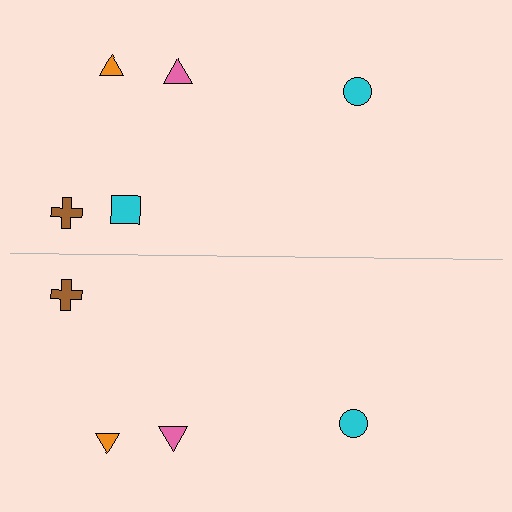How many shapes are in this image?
There are 9 shapes in this image.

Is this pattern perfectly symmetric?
No, the pattern is not perfectly symmetric. A cyan square is missing from the bottom side.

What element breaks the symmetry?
A cyan square is missing from the bottom side.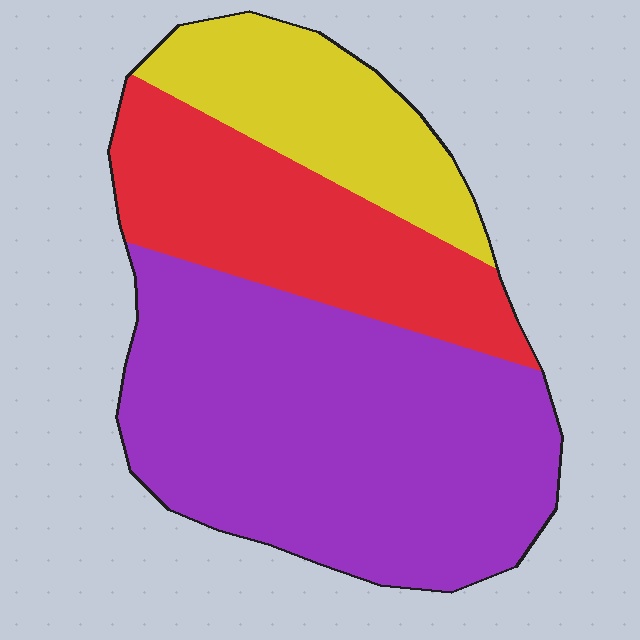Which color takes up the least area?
Yellow, at roughly 20%.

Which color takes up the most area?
Purple, at roughly 55%.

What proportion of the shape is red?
Red covers 27% of the shape.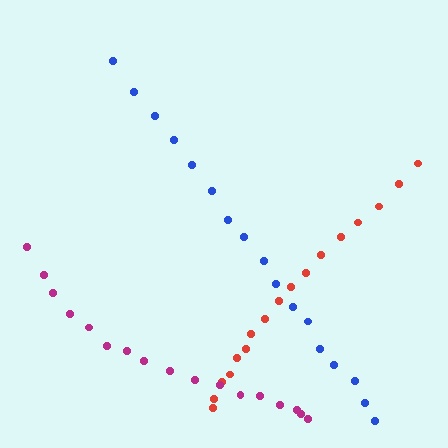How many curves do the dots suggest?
There are 3 distinct paths.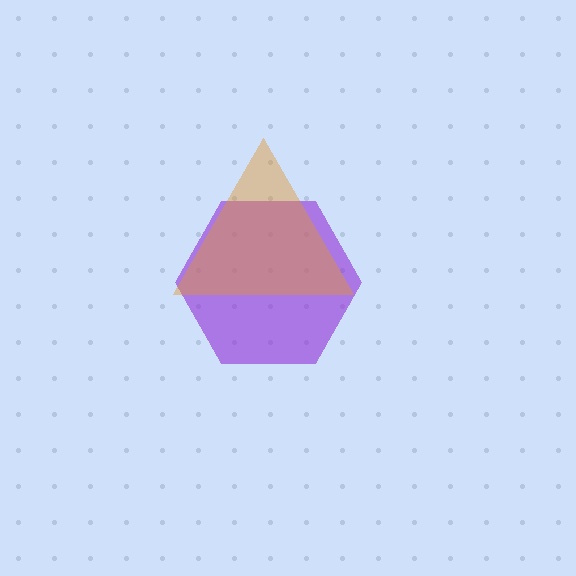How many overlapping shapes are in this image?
There are 2 overlapping shapes in the image.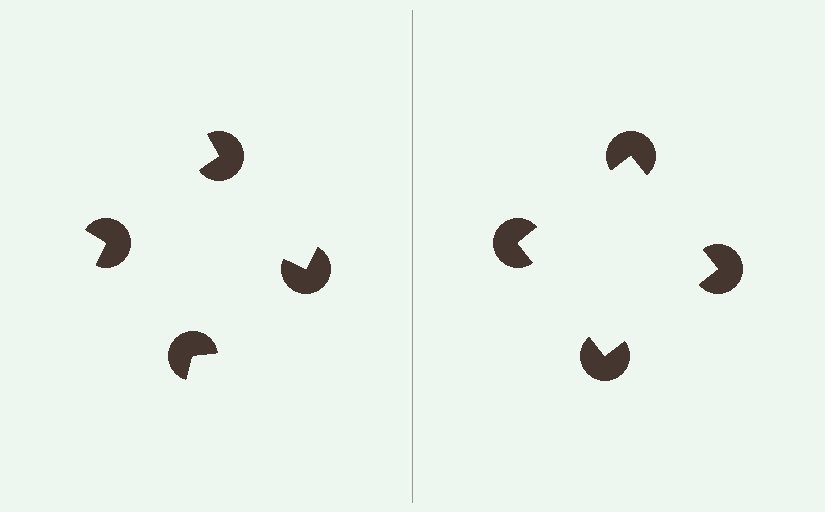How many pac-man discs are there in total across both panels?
8 — 4 on each side.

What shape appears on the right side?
An illusory square.